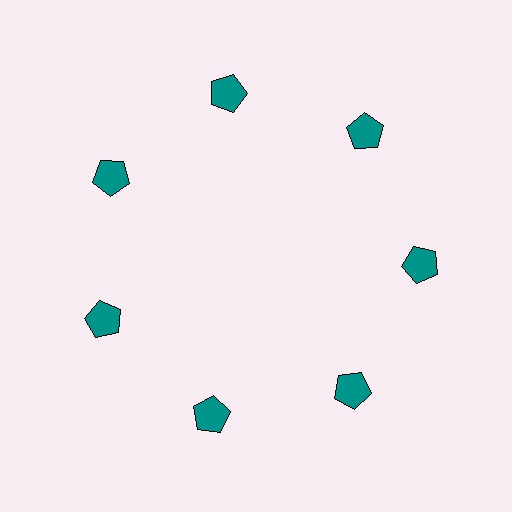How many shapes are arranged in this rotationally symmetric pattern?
There are 7 shapes, arranged in 7 groups of 1.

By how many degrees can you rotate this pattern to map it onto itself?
The pattern maps onto itself every 51 degrees of rotation.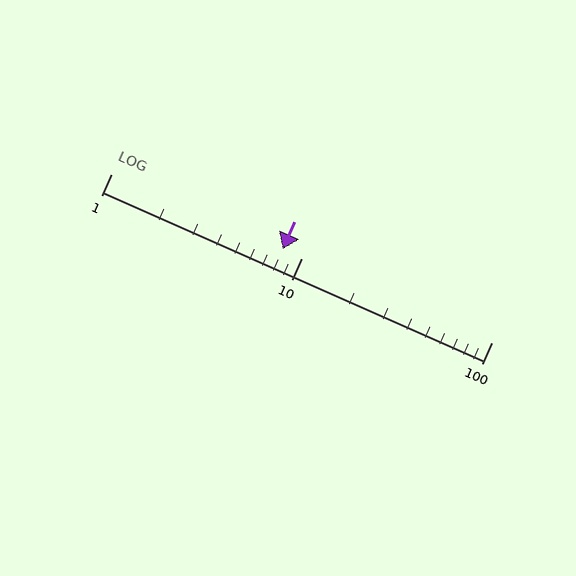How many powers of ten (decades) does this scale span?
The scale spans 2 decades, from 1 to 100.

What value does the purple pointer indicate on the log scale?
The pointer indicates approximately 8.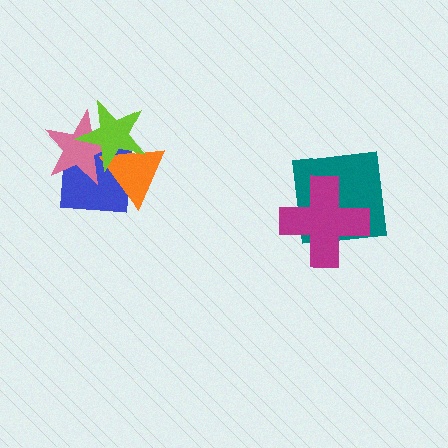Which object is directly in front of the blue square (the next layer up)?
The pink star is directly in front of the blue square.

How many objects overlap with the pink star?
3 objects overlap with the pink star.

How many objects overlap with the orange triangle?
3 objects overlap with the orange triangle.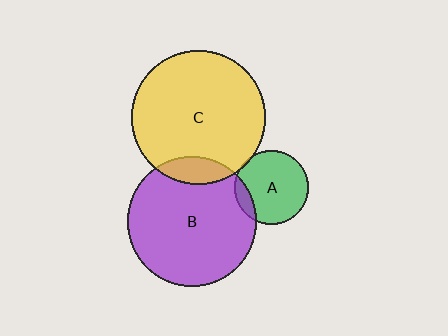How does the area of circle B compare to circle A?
Approximately 3.0 times.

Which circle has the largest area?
Circle C (yellow).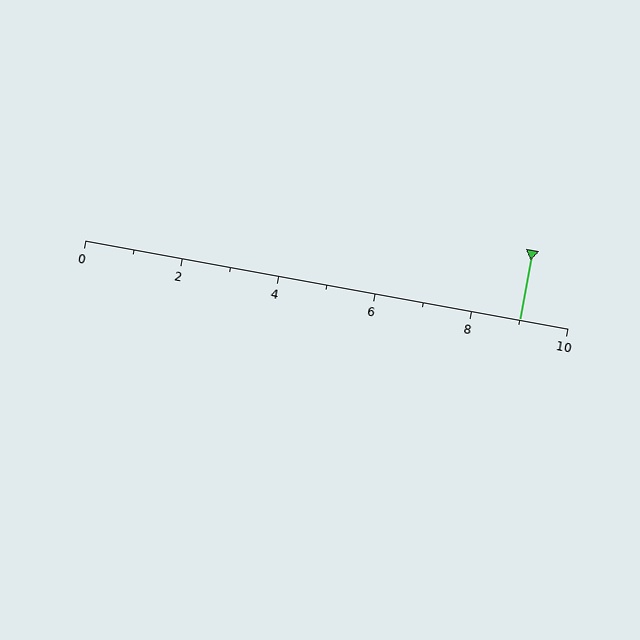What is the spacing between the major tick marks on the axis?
The major ticks are spaced 2 apart.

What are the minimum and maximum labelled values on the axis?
The axis runs from 0 to 10.